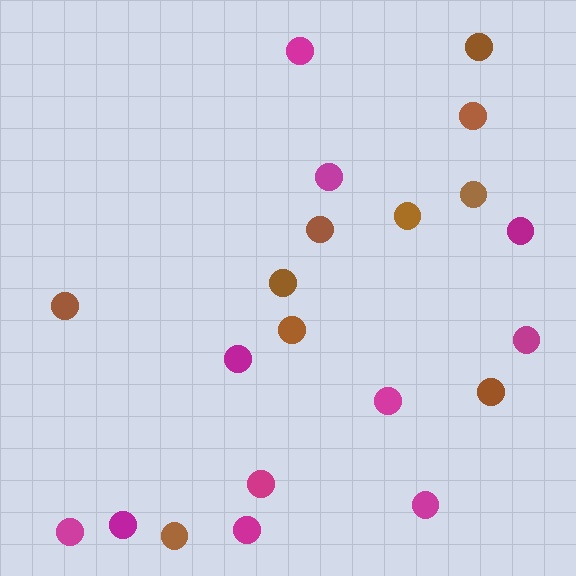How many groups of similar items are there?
There are 2 groups: one group of magenta circles (11) and one group of brown circles (10).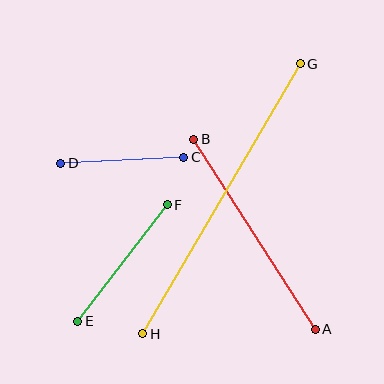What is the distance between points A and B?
The distance is approximately 226 pixels.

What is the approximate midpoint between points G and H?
The midpoint is at approximately (221, 199) pixels.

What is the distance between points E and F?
The distance is approximately 147 pixels.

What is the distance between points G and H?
The distance is approximately 313 pixels.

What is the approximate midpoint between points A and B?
The midpoint is at approximately (255, 234) pixels.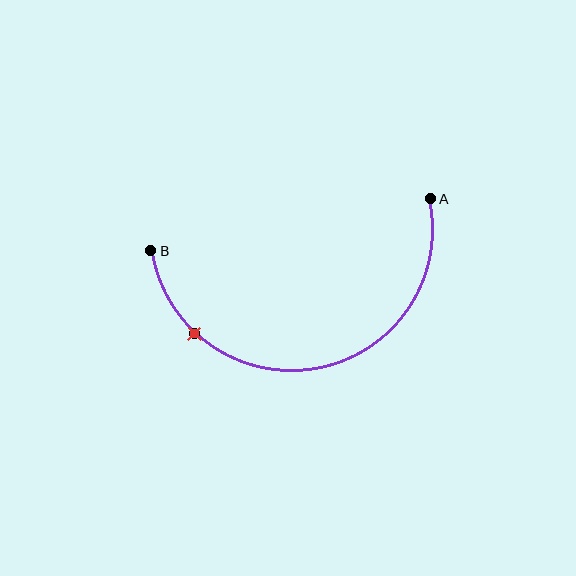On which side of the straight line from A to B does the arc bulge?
The arc bulges below the straight line connecting A and B.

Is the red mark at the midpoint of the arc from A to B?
No. The red mark lies on the arc but is closer to endpoint B. The arc midpoint would be at the point on the curve equidistant along the arc from both A and B.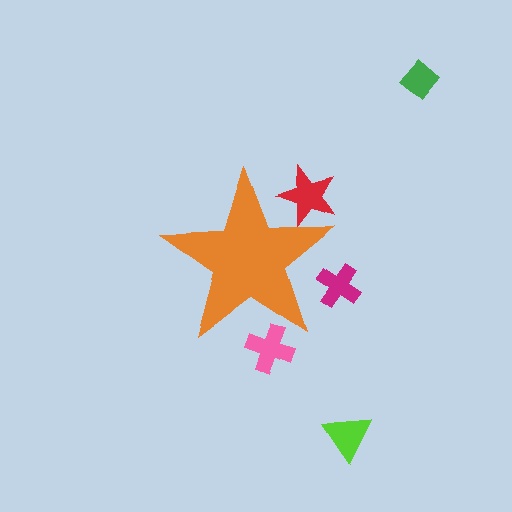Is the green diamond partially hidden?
No, the green diamond is fully visible.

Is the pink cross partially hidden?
Yes, the pink cross is partially hidden behind the orange star.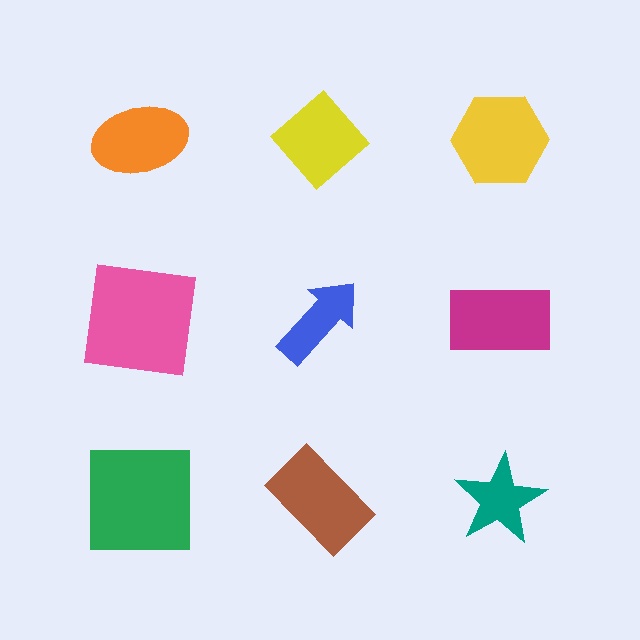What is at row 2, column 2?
A blue arrow.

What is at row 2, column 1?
A pink square.